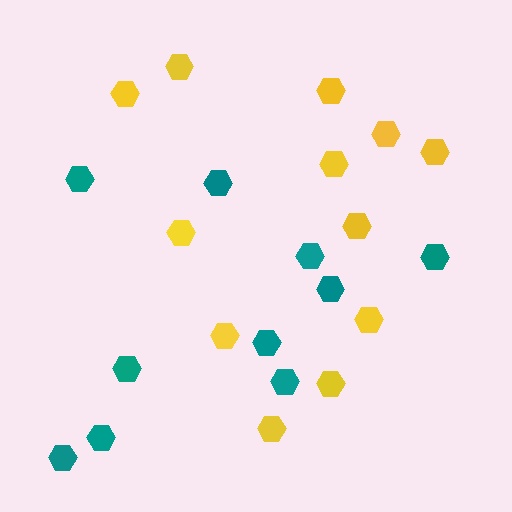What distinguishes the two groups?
There are 2 groups: one group of yellow hexagons (12) and one group of teal hexagons (10).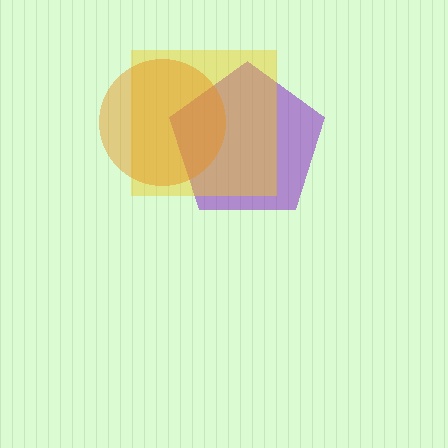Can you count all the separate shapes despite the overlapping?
Yes, there are 3 separate shapes.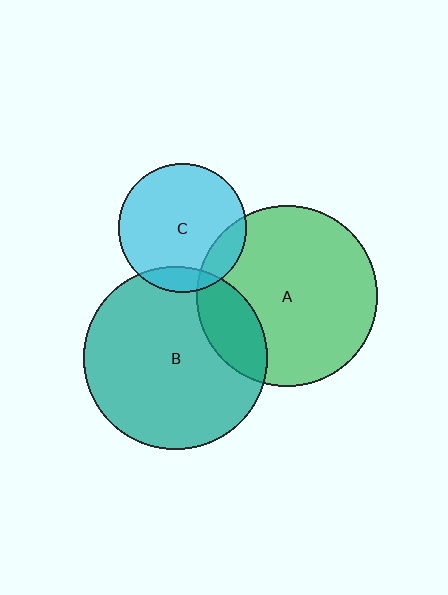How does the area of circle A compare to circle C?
Approximately 2.0 times.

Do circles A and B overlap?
Yes.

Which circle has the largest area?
Circle B (teal).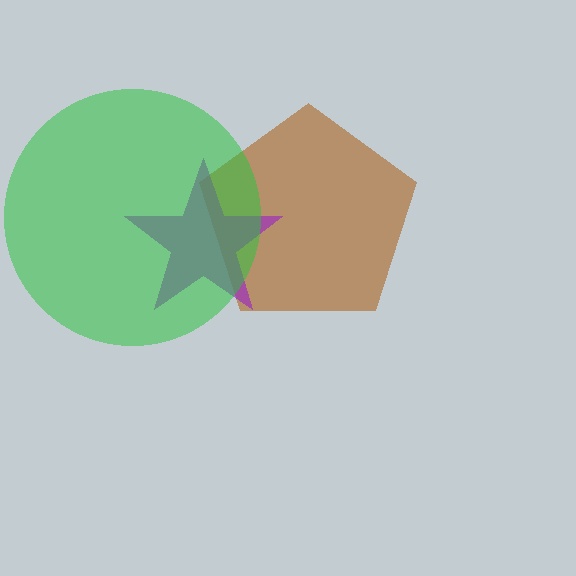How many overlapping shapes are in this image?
There are 3 overlapping shapes in the image.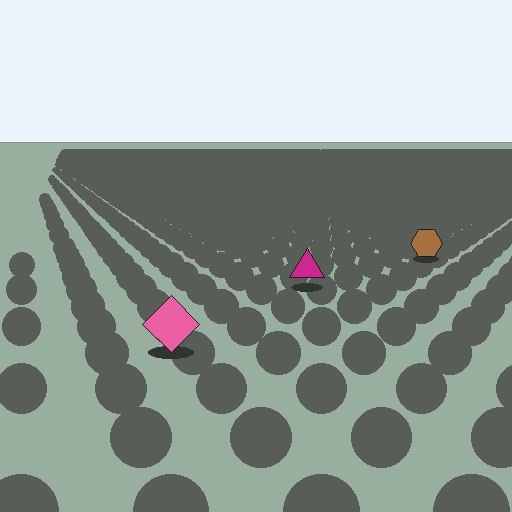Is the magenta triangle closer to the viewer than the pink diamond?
No. The pink diamond is closer — you can tell from the texture gradient: the ground texture is coarser near it.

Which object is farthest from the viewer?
The brown hexagon is farthest from the viewer. It appears smaller and the ground texture around it is denser.